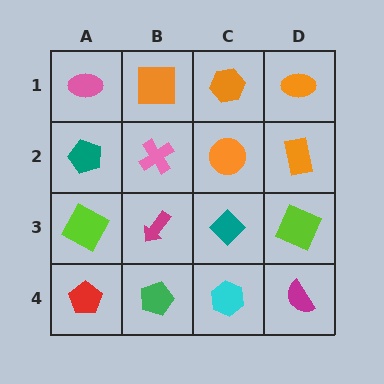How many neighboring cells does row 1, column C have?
3.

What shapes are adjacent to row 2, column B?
An orange square (row 1, column B), a magenta arrow (row 3, column B), a teal pentagon (row 2, column A), an orange circle (row 2, column C).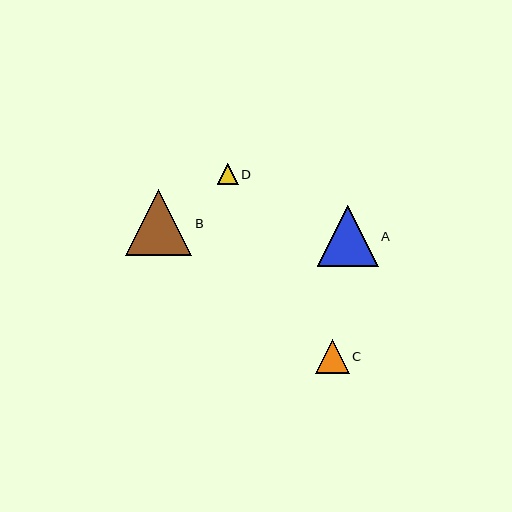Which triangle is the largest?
Triangle B is the largest with a size of approximately 66 pixels.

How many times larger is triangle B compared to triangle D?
Triangle B is approximately 3.1 times the size of triangle D.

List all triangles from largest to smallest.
From largest to smallest: B, A, C, D.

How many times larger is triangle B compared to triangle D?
Triangle B is approximately 3.1 times the size of triangle D.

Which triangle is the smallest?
Triangle D is the smallest with a size of approximately 21 pixels.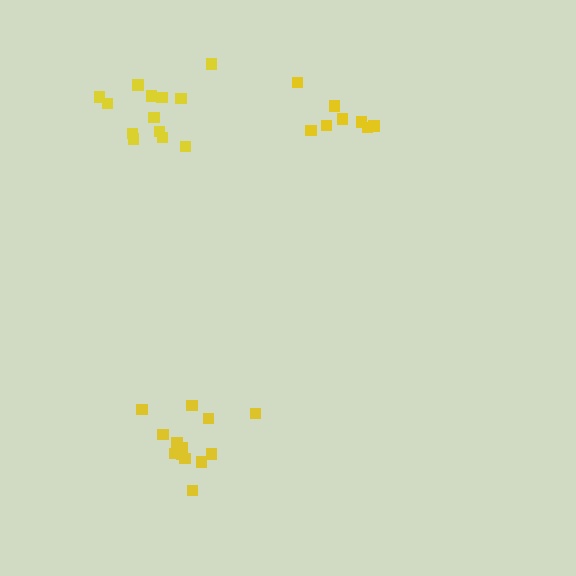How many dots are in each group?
Group 1: 8 dots, Group 2: 14 dots, Group 3: 13 dots (35 total).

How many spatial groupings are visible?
There are 3 spatial groupings.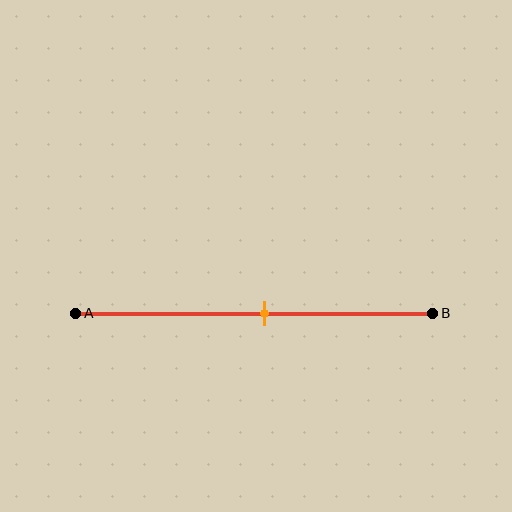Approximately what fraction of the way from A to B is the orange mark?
The orange mark is approximately 55% of the way from A to B.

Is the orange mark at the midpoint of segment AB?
Yes, the mark is approximately at the midpoint.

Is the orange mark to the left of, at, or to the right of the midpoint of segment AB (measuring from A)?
The orange mark is approximately at the midpoint of segment AB.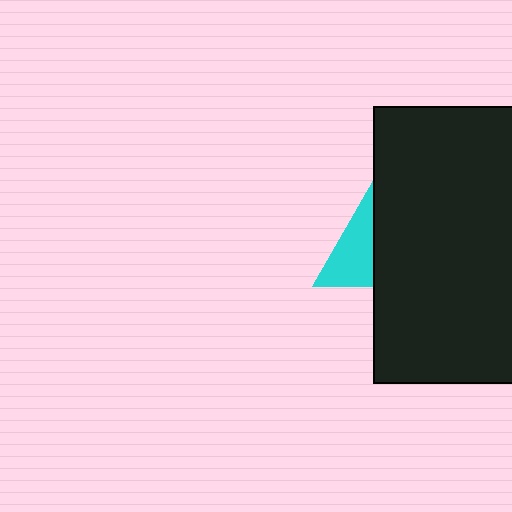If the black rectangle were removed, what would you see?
You would see the complete cyan triangle.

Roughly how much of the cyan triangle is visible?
A small part of it is visible (roughly 39%).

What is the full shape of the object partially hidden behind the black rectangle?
The partially hidden object is a cyan triangle.